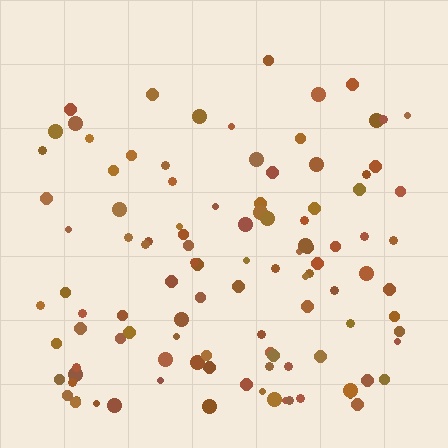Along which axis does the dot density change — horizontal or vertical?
Vertical.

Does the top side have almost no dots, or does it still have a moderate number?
Still a moderate number, just noticeably fewer than the bottom.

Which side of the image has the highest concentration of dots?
The bottom.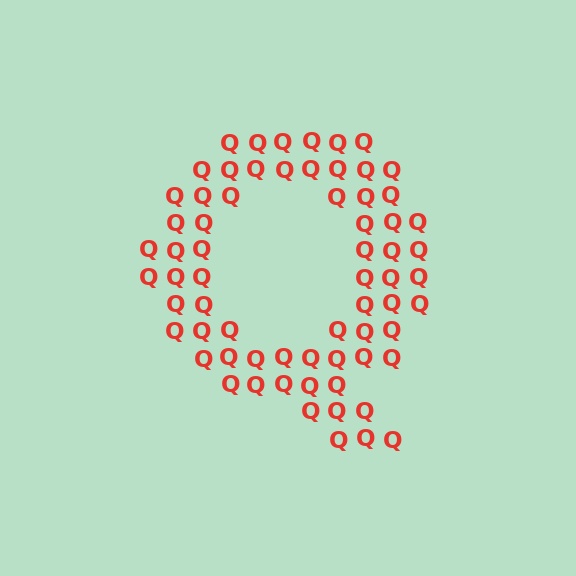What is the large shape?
The large shape is the letter Q.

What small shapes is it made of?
It is made of small letter Q's.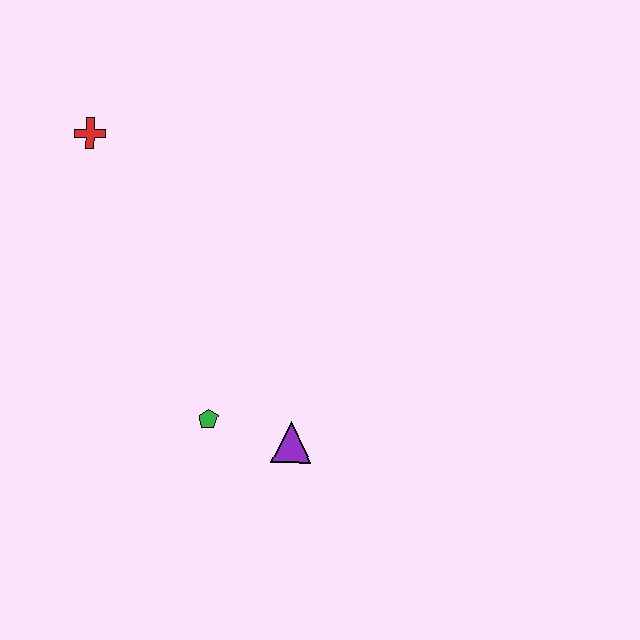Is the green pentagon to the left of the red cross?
No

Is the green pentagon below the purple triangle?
No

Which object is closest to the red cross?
The green pentagon is closest to the red cross.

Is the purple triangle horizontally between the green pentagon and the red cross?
No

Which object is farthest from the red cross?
The purple triangle is farthest from the red cross.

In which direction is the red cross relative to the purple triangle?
The red cross is above the purple triangle.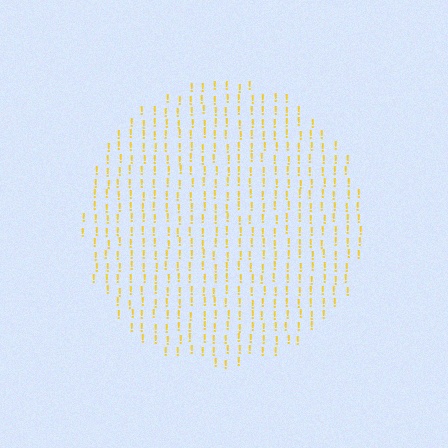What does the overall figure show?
The overall figure shows a circle.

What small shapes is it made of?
It is made of small exclamation marks.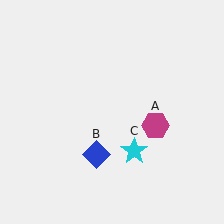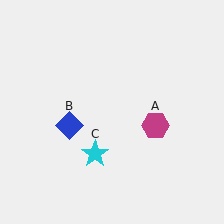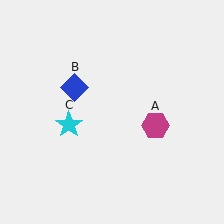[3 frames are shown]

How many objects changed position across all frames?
2 objects changed position: blue diamond (object B), cyan star (object C).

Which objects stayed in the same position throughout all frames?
Magenta hexagon (object A) remained stationary.